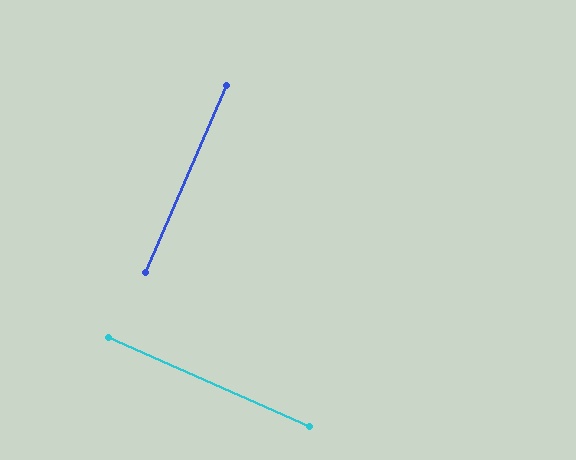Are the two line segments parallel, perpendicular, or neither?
Perpendicular — they meet at approximately 89°.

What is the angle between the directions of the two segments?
Approximately 89 degrees.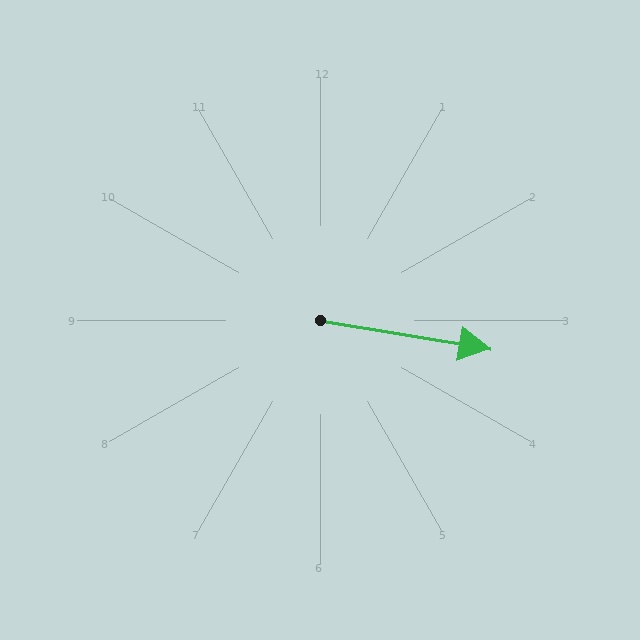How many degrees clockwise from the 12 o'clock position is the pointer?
Approximately 100 degrees.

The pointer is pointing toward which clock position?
Roughly 3 o'clock.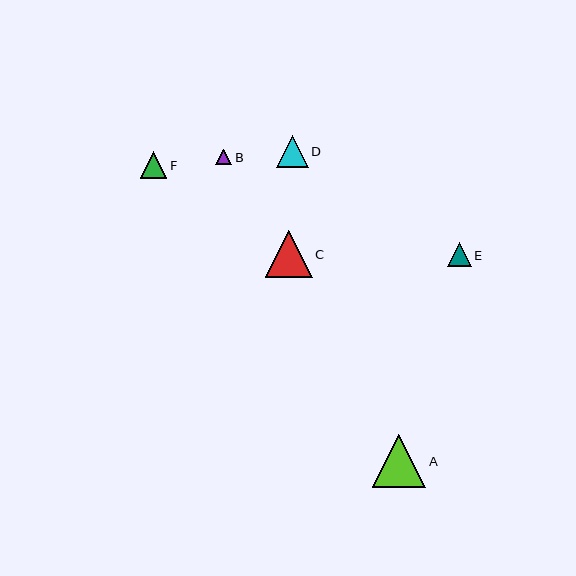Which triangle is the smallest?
Triangle B is the smallest with a size of approximately 16 pixels.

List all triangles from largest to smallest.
From largest to smallest: A, C, D, F, E, B.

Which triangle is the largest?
Triangle A is the largest with a size of approximately 53 pixels.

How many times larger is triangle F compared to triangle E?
Triangle F is approximately 1.1 times the size of triangle E.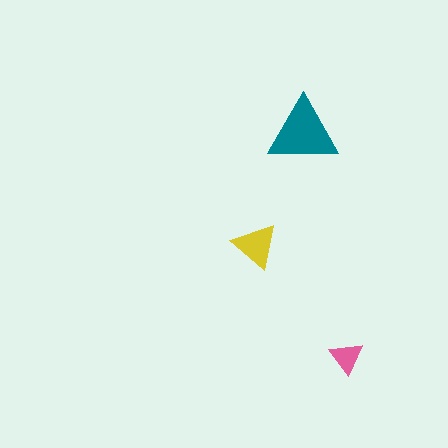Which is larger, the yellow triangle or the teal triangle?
The teal one.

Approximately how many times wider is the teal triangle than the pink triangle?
About 2 times wider.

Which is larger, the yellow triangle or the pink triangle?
The yellow one.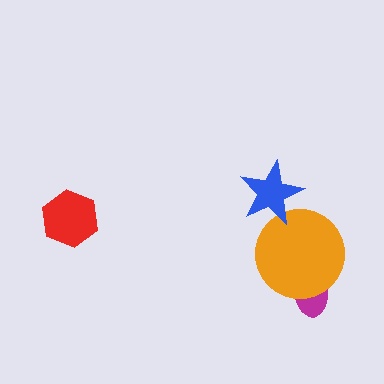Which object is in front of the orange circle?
The blue star is in front of the orange circle.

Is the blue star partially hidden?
No, no other shape covers it.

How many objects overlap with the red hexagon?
0 objects overlap with the red hexagon.